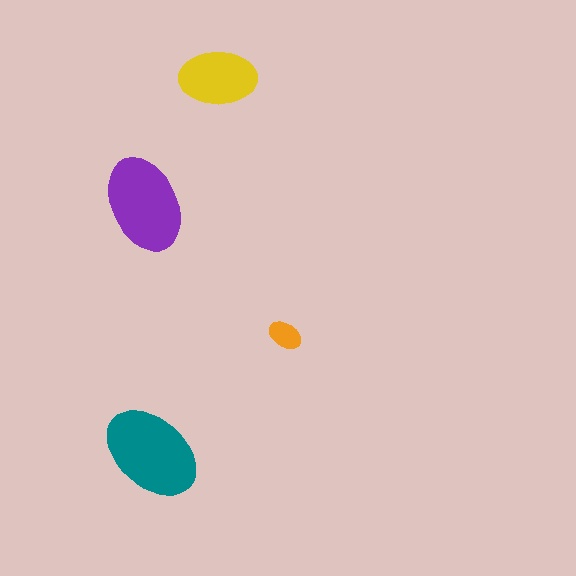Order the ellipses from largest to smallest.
the teal one, the purple one, the yellow one, the orange one.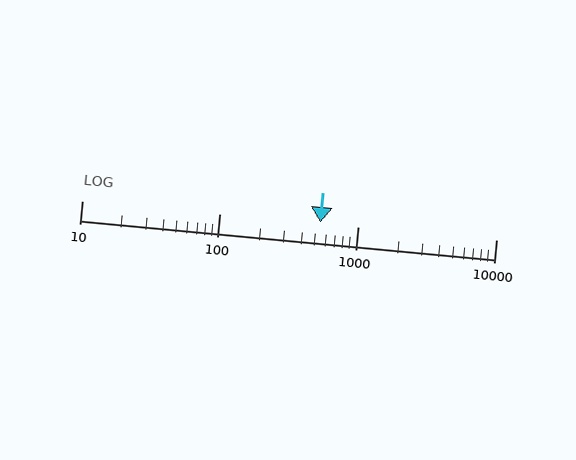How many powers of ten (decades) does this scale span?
The scale spans 3 decades, from 10 to 10000.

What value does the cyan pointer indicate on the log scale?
The pointer indicates approximately 530.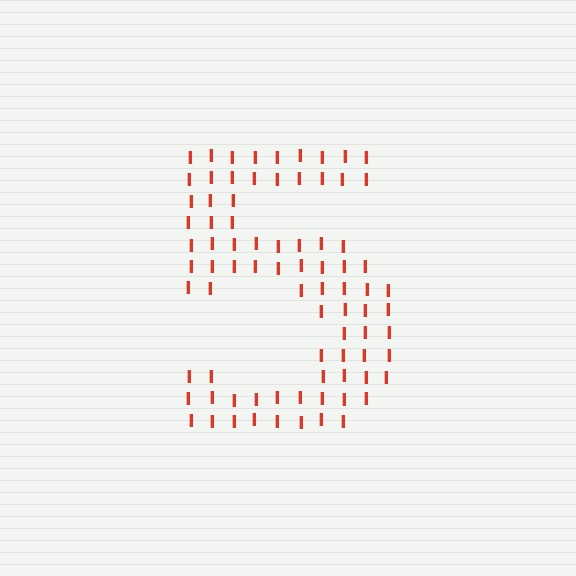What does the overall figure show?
The overall figure shows the digit 5.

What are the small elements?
The small elements are letter I's.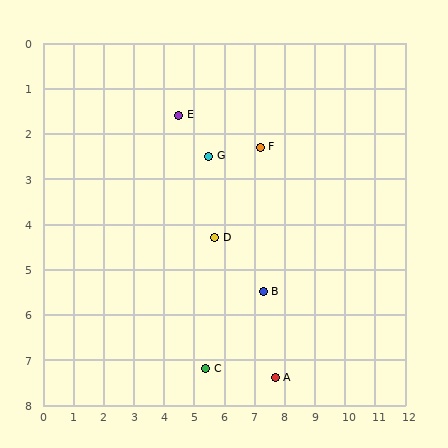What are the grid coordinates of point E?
Point E is at approximately (4.5, 1.6).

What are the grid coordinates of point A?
Point A is at approximately (7.7, 7.4).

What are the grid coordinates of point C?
Point C is at approximately (5.4, 7.2).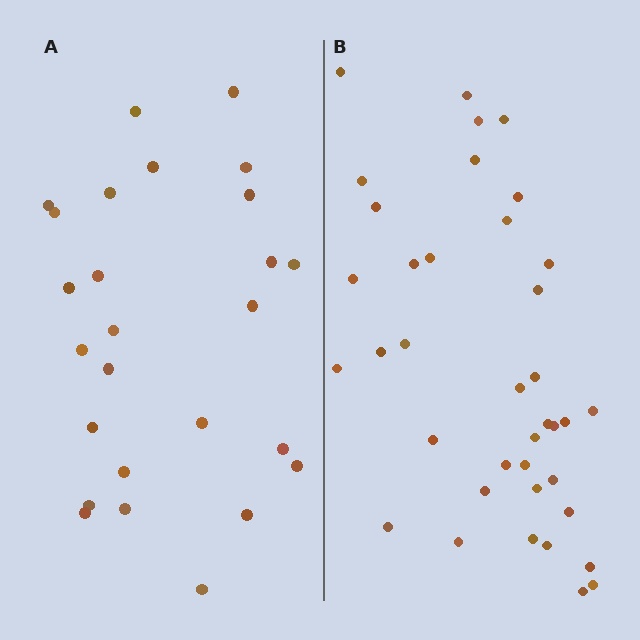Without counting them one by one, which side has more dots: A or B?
Region B (the right region) has more dots.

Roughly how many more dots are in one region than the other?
Region B has roughly 12 or so more dots than region A.